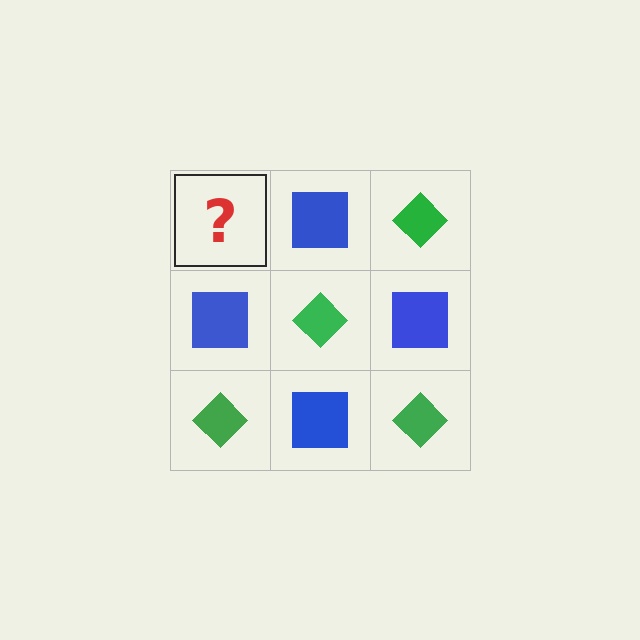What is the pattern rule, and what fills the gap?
The rule is that it alternates green diamond and blue square in a checkerboard pattern. The gap should be filled with a green diamond.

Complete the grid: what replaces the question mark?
The question mark should be replaced with a green diamond.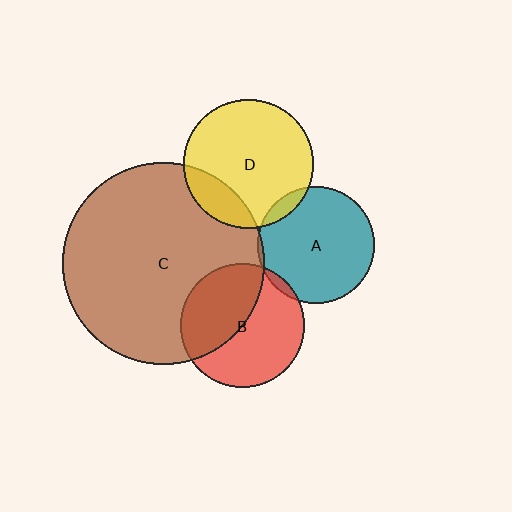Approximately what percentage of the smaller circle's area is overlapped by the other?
Approximately 5%.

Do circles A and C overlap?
Yes.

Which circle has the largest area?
Circle C (brown).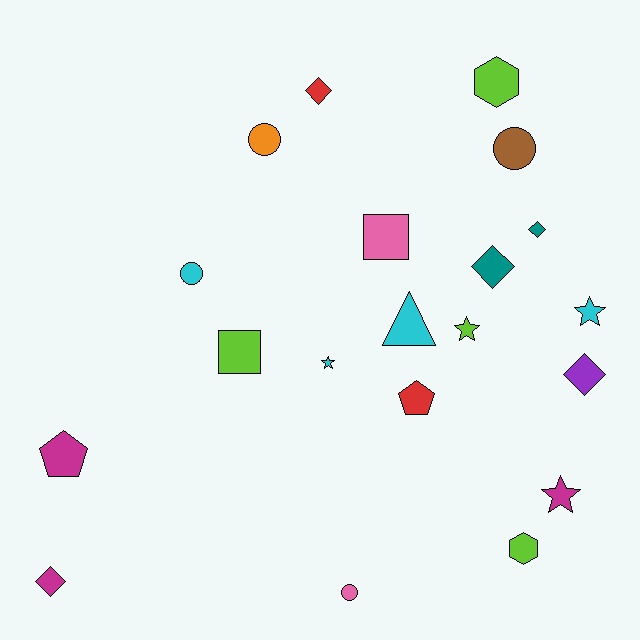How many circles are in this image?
There are 4 circles.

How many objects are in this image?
There are 20 objects.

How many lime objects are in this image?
There are 4 lime objects.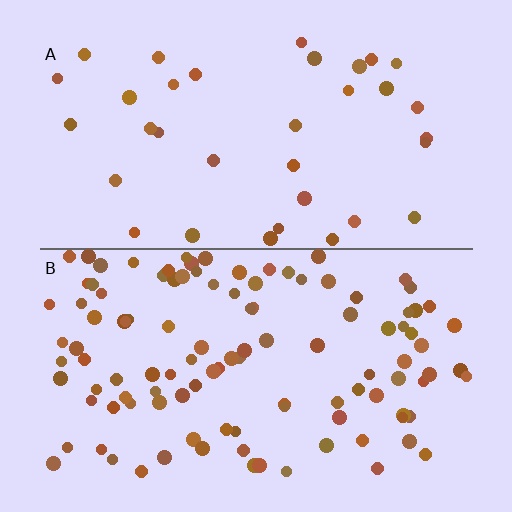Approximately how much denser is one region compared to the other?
Approximately 3.2× — region B over region A.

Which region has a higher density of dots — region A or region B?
B (the bottom).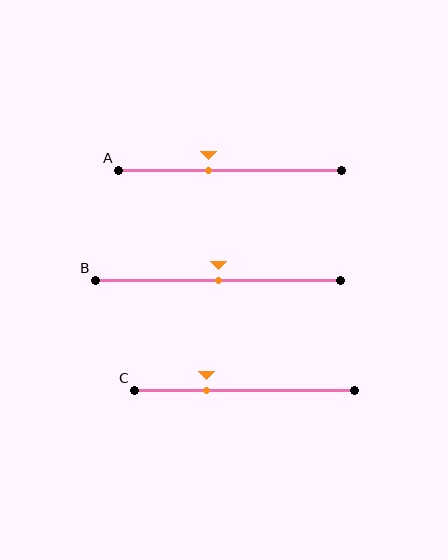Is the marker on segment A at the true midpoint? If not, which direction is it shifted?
No, the marker on segment A is shifted to the left by about 10% of the segment length.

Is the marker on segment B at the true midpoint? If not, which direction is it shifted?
Yes, the marker on segment B is at the true midpoint.